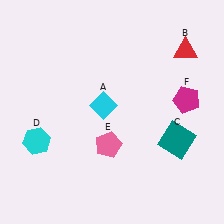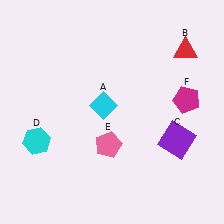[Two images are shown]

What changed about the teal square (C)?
In Image 1, C is teal. In Image 2, it changed to purple.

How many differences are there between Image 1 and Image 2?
There is 1 difference between the two images.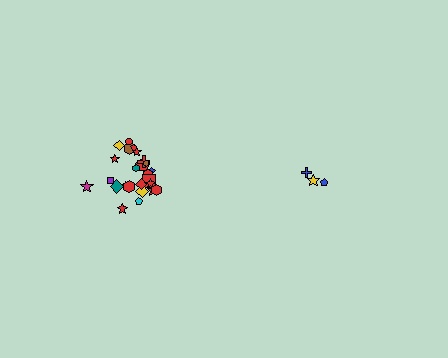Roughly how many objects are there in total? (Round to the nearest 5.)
Roughly 30 objects in total.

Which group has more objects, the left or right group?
The left group.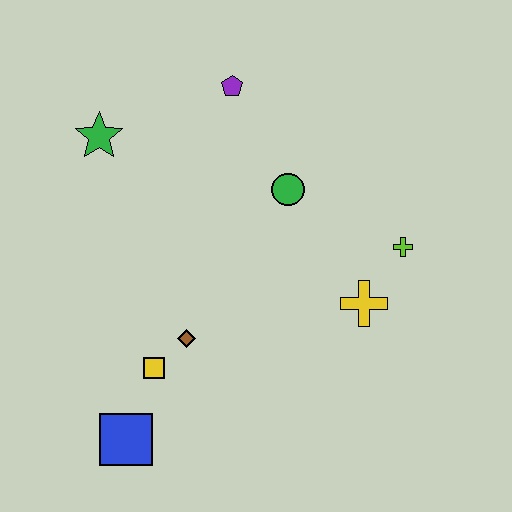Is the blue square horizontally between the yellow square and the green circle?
No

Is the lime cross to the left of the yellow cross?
No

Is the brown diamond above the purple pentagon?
No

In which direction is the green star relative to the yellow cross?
The green star is to the left of the yellow cross.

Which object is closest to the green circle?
The purple pentagon is closest to the green circle.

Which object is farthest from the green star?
The lime cross is farthest from the green star.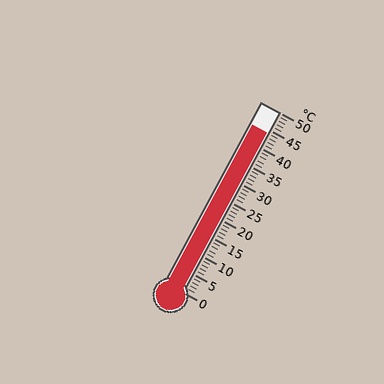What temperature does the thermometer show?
The thermometer shows approximately 44°C.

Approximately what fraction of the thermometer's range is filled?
The thermometer is filled to approximately 90% of its range.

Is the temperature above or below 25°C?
The temperature is above 25°C.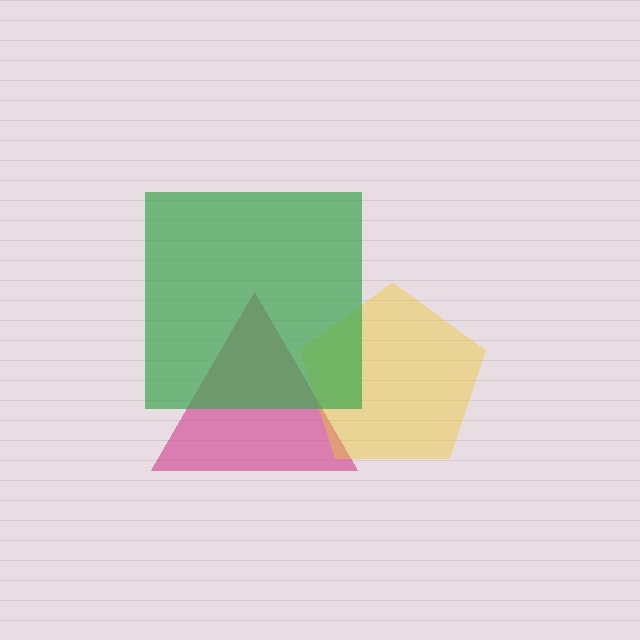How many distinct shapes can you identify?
There are 3 distinct shapes: a magenta triangle, a yellow pentagon, a green square.